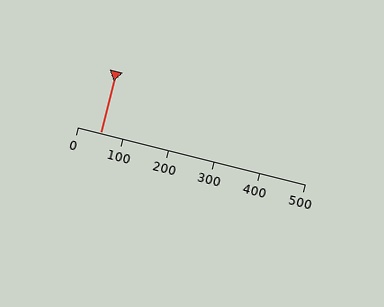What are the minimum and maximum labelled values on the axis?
The axis runs from 0 to 500.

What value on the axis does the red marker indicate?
The marker indicates approximately 50.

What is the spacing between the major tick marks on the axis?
The major ticks are spaced 100 apart.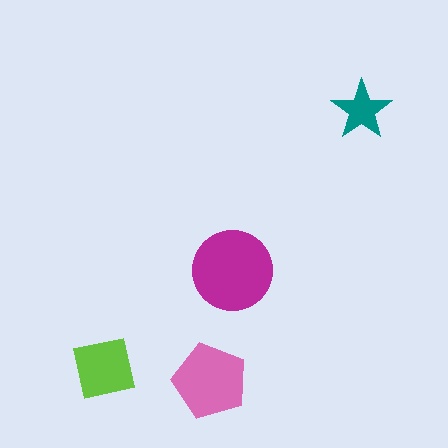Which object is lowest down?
The pink pentagon is bottommost.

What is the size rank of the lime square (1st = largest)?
3rd.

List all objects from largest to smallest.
The magenta circle, the pink pentagon, the lime square, the teal star.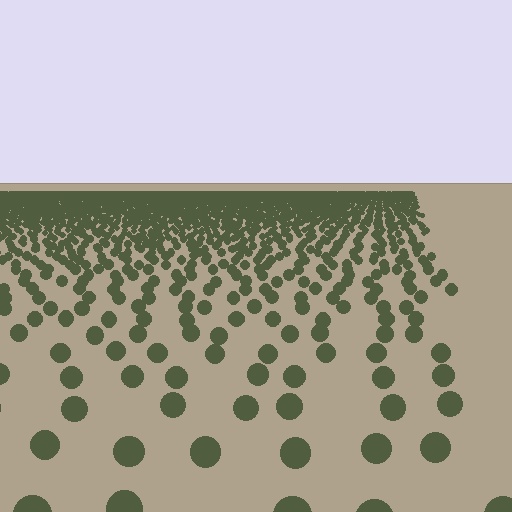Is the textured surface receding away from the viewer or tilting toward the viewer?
The surface is receding away from the viewer. Texture elements get smaller and denser toward the top.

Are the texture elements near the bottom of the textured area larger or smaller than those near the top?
Larger. Near the bottom, elements are closer to the viewer and appear at a bigger on-screen size.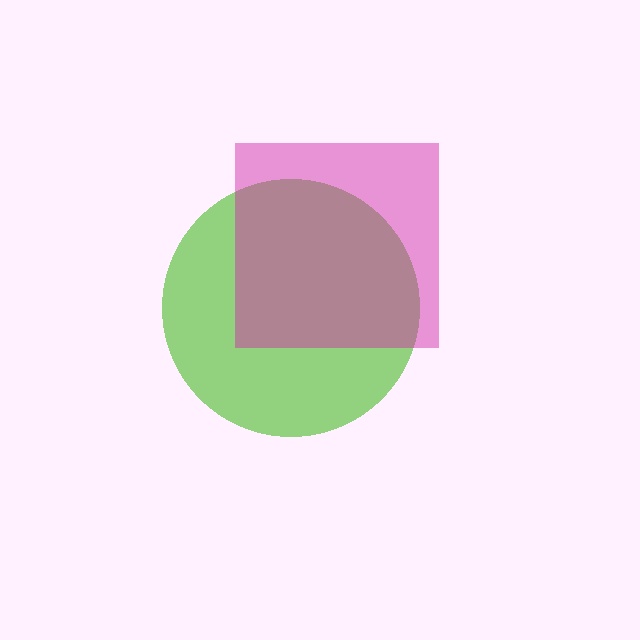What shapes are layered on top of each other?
The layered shapes are: a lime circle, a magenta square.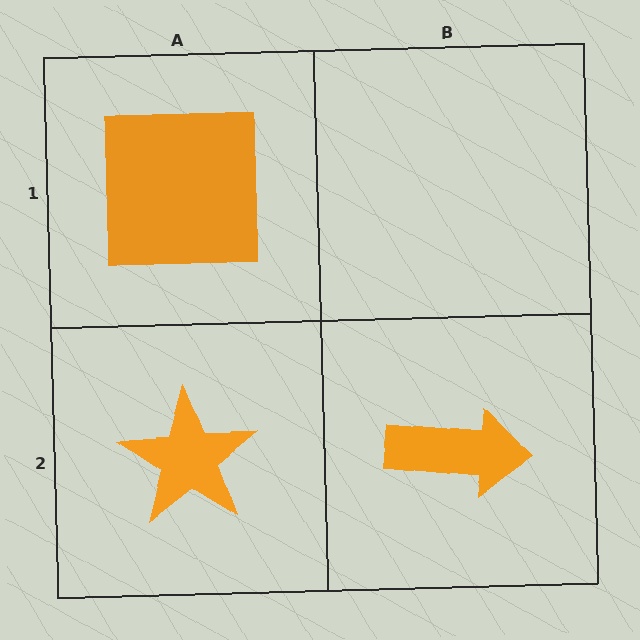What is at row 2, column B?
An orange arrow.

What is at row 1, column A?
An orange square.